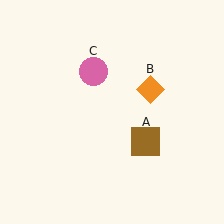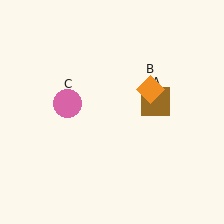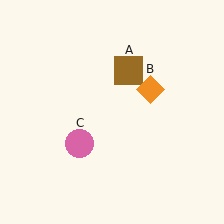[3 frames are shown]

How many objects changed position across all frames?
2 objects changed position: brown square (object A), pink circle (object C).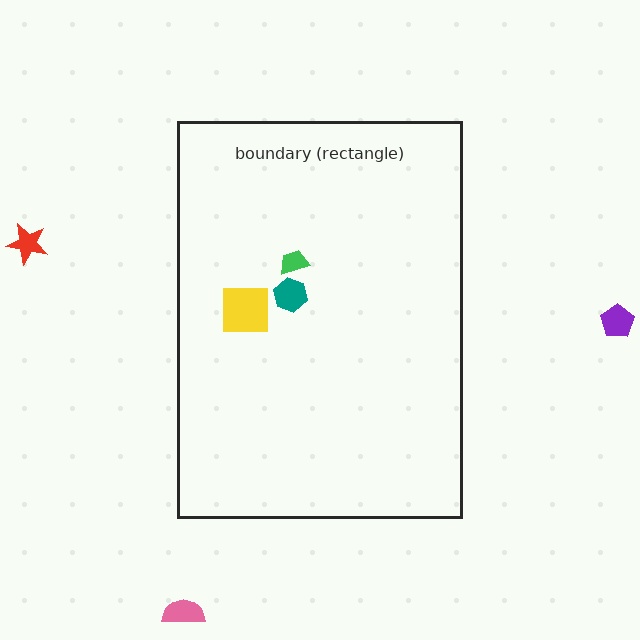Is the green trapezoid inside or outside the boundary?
Inside.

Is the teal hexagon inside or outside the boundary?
Inside.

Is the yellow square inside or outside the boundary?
Inside.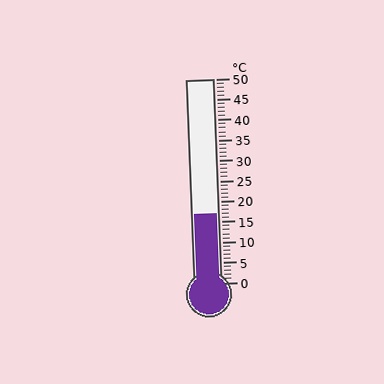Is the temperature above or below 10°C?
The temperature is above 10°C.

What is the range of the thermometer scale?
The thermometer scale ranges from 0°C to 50°C.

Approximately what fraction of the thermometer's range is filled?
The thermometer is filled to approximately 35% of its range.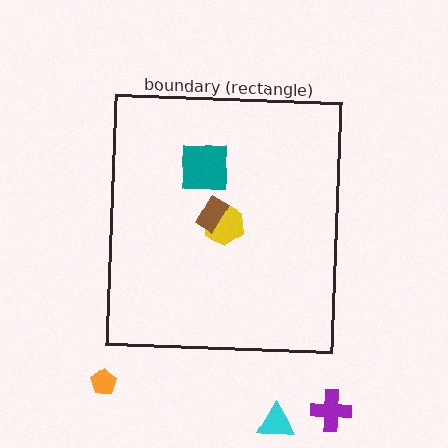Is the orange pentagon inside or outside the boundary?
Outside.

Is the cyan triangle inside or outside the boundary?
Outside.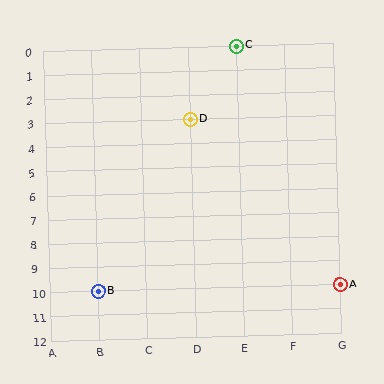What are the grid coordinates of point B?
Point B is at grid coordinates (B, 10).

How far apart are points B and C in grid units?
Points B and C are 3 columns and 10 rows apart (about 10.4 grid units diagonally).